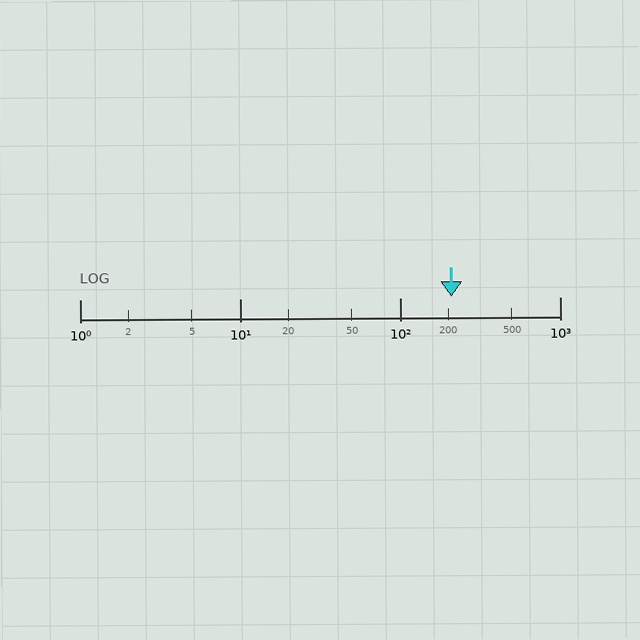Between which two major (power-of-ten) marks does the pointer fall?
The pointer is between 100 and 1000.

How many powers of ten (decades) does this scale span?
The scale spans 3 decades, from 1 to 1000.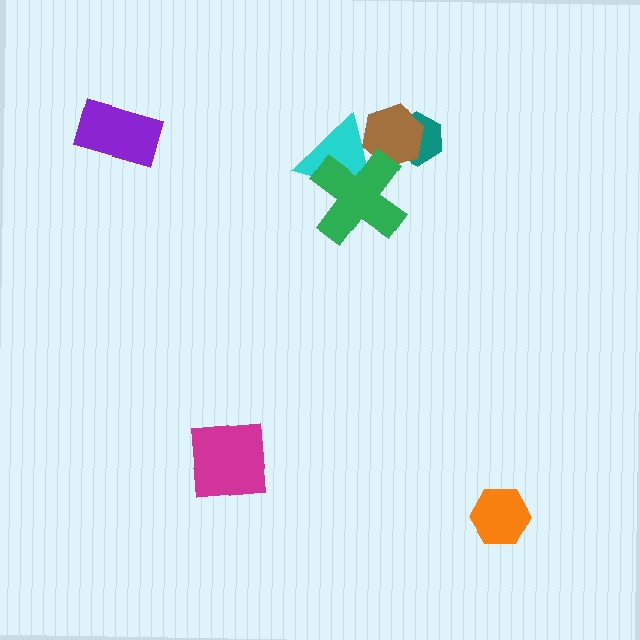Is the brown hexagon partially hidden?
Yes, it is partially covered by another shape.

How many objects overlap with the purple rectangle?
0 objects overlap with the purple rectangle.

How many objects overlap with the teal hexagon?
1 object overlaps with the teal hexagon.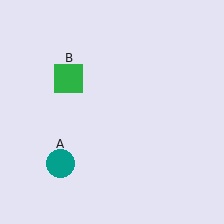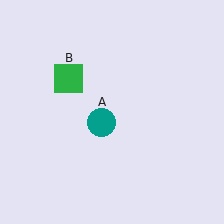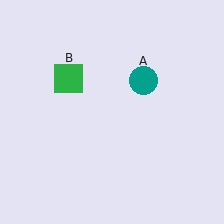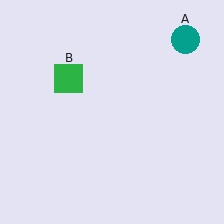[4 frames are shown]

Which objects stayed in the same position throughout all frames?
Green square (object B) remained stationary.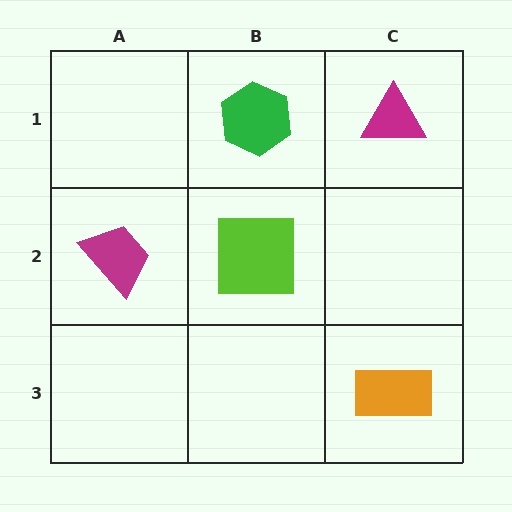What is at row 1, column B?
A green hexagon.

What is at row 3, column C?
An orange rectangle.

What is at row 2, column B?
A lime square.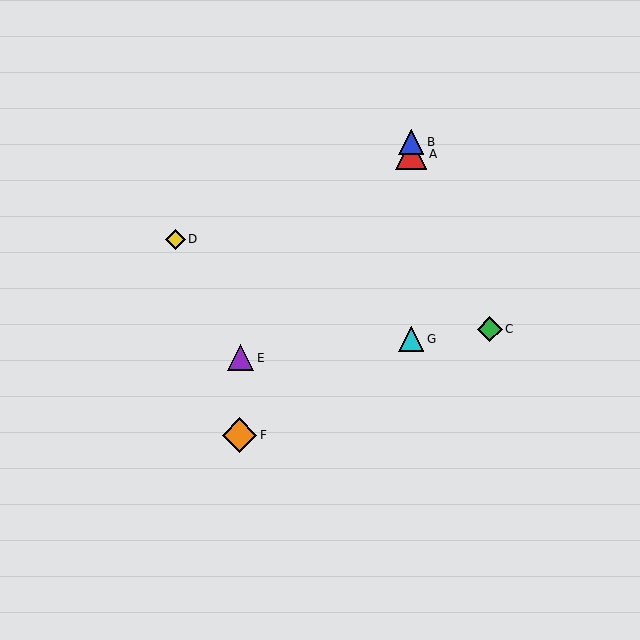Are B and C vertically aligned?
No, B is at x≈411 and C is at x≈490.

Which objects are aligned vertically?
Objects A, B, G are aligned vertically.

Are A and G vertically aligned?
Yes, both are at x≈411.